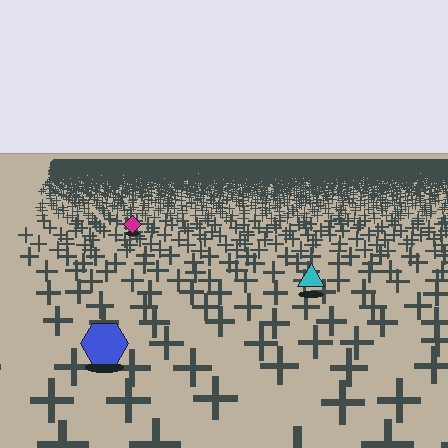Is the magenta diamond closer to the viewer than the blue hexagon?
No. The blue hexagon is closer — you can tell from the texture gradient: the ground texture is coarser near it.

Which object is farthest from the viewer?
The magenta diamond is farthest from the viewer. It appears smaller and the ground texture around it is denser.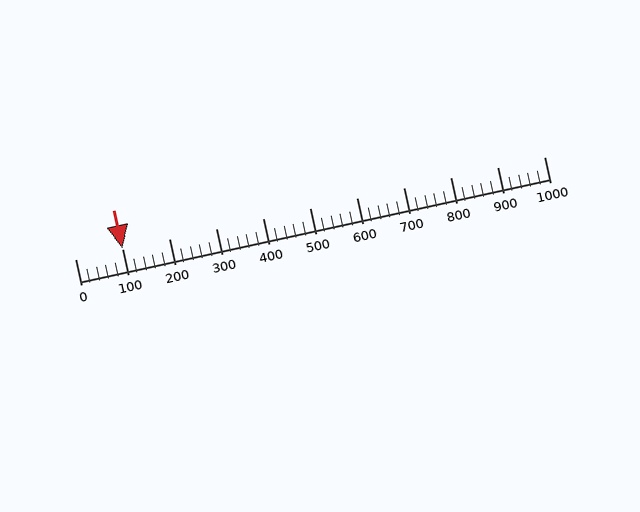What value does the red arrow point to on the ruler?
The red arrow points to approximately 100.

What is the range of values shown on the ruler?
The ruler shows values from 0 to 1000.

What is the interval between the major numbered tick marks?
The major tick marks are spaced 100 units apart.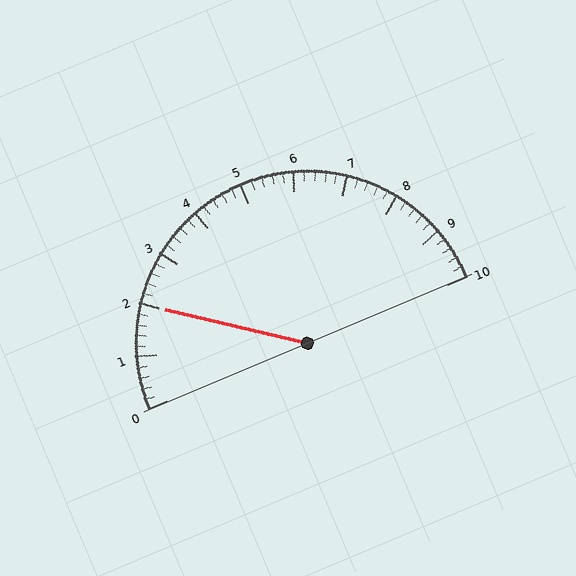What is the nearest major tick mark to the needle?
The nearest major tick mark is 2.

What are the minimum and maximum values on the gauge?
The gauge ranges from 0 to 10.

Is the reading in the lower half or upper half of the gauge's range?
The reading is in the lower half of the range (0 to 10).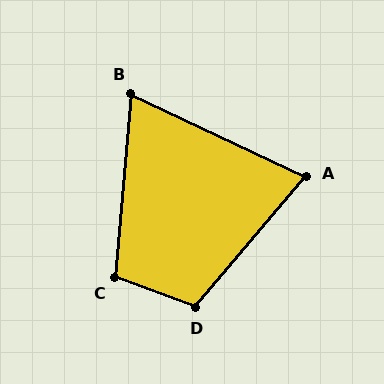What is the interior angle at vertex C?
Approximately 105 degrees (obtuse).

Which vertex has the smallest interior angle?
B, at approximately 70 degrees.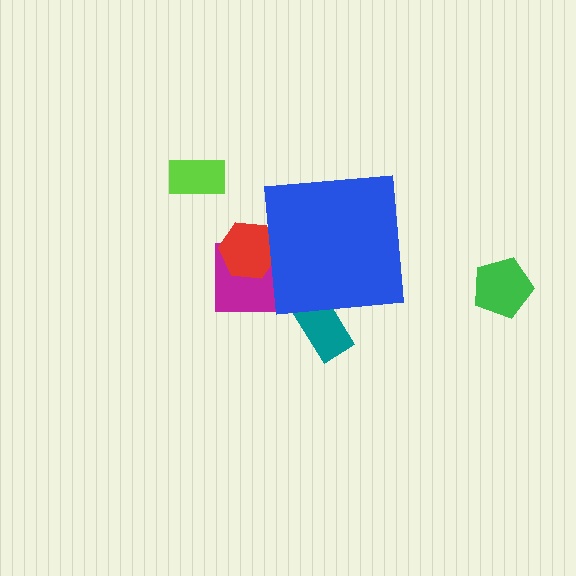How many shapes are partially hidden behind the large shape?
3 shapes are partially hidden.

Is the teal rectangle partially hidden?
Yes, the teal rectangle is partially hidden behind the blue square.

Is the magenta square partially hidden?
Yes, the magenta square is partially hidden behind the blue square.